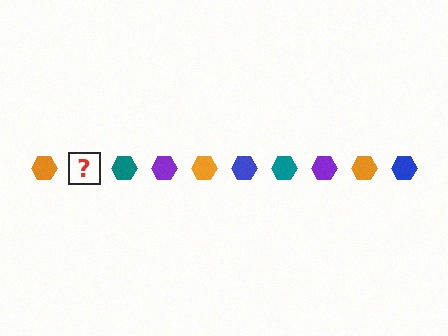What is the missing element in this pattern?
The missing element is a blue hexagon.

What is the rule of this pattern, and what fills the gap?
The rule is that the pattern cycles through orange, blue, teal, purple hexagons. The gap should be filled with a blue hexagon.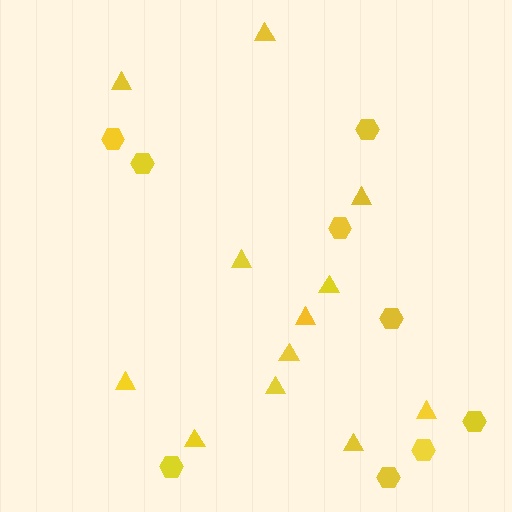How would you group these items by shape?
There are 2 groups: one group of triangles (12) and one group of hexagons (9).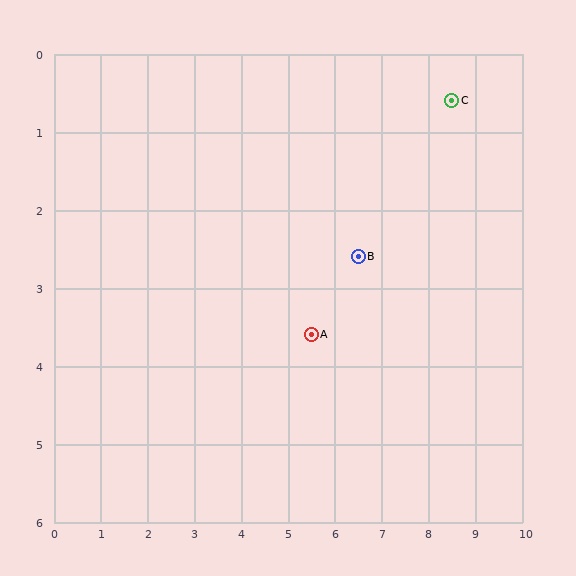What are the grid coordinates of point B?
Point B is at approximately (6.5, 2.6).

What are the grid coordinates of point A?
Point A is at approximately (5.5, 3.6).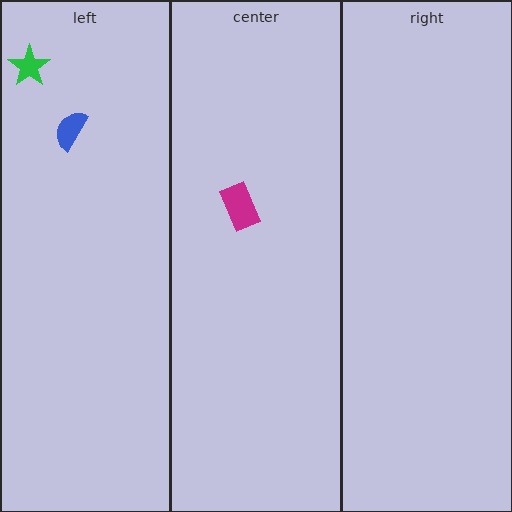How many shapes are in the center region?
1.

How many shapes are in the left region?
2.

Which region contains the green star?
The left region.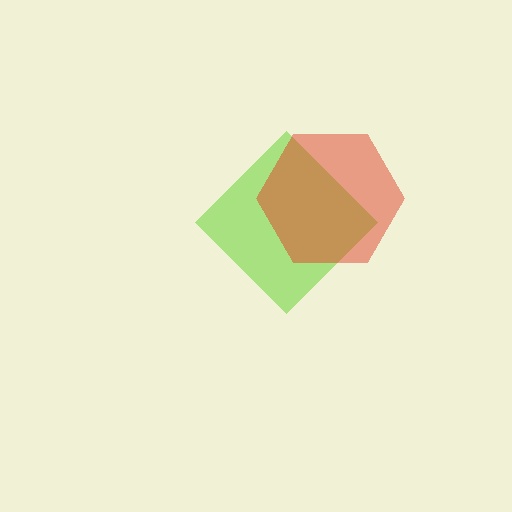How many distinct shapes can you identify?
There are 2 distinct shapes: a lime diamond, a red hexagon.